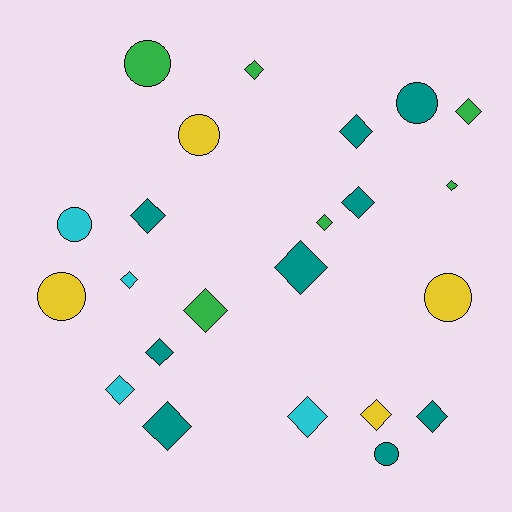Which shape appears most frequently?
Diamond, with 16 objects.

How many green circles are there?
There is 1 green circle.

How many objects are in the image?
There are 23 objects.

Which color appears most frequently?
Teal, with 9 objects.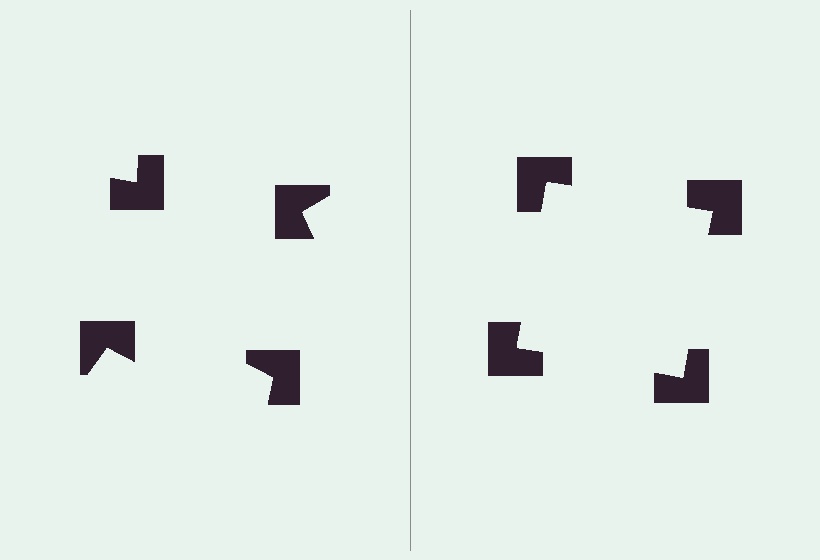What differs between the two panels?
The notched squares are positioned identically on both sides; only the wedge orientations differ. On the right they align to a square; on the left they are misaligned.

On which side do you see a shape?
An illusory square appears on the right side. On the left side the wedge cuts are rotated, so no coherent shape forms.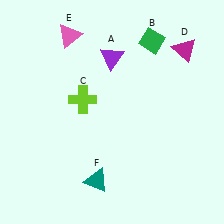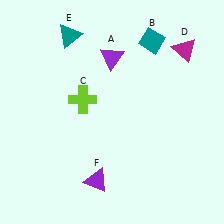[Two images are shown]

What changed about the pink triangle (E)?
In Image 1, E is pink. In Image 2, it changed to teal.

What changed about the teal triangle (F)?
In Image 1, F is teal. In Image 2, it changed to purple.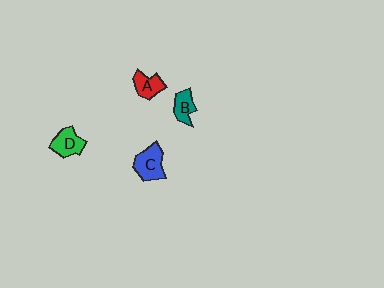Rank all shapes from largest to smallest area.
From largest to smallest: C (blue), D (green), A (red), B (teal).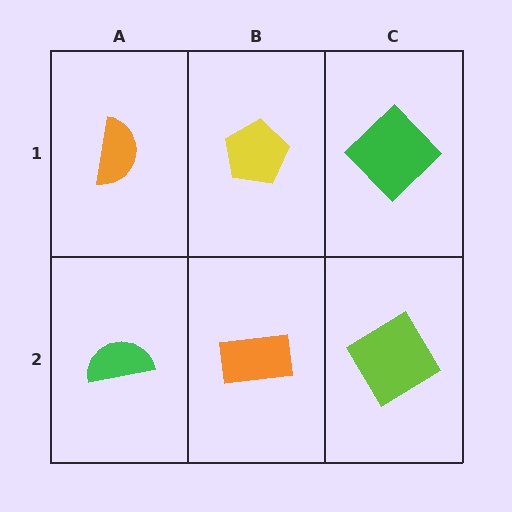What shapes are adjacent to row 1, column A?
A green semicircle (row 2, column A), a yellow pentagon (row 1, column B).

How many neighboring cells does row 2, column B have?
3.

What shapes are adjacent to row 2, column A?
An orange semicircle (row 1, column A), an orange rectangle (row 2, column B).